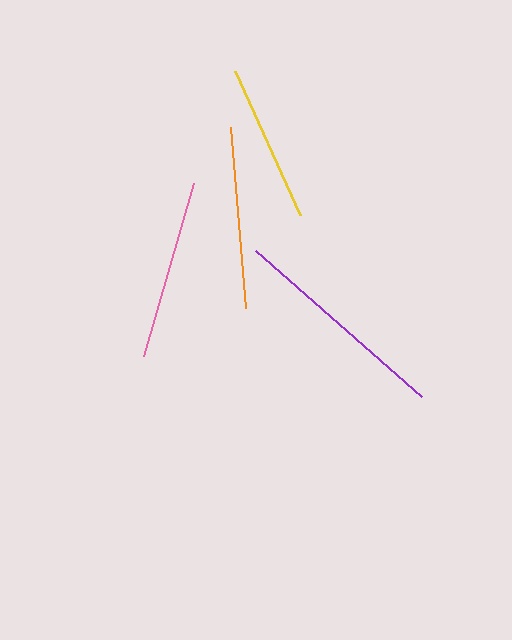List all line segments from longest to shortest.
From longest to shortest: purple, orange, pink, yellow.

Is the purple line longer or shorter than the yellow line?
The purple line is longer than the yellow line.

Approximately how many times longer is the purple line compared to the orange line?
The purple line is approximately 1.2 times the length of the orange line.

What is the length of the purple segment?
The purple segment is approximately 221 pixels long.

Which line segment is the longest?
The purple line is the longest at approximately 221 pixels.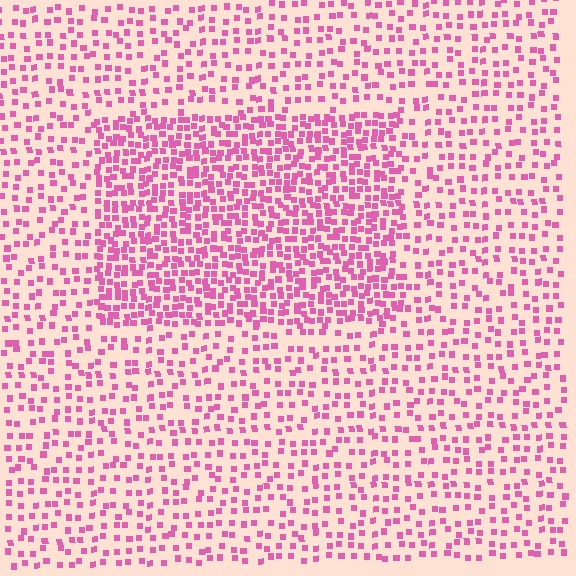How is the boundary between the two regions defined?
The boundary is defined by a change in element density (approximately 2.1x ratio). All elements are the same color, size, and shape.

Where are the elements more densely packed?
The elements are more densely packed inside the rectangle boundary.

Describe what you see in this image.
The image contains small pink elements arranged at two different densities. A rectangle-shaped region is visible where the elements are more densely packed than the surrounding area.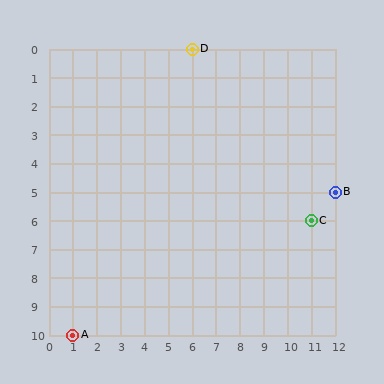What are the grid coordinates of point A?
Point A is at grid coordinates (1, 10).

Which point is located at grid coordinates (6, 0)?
Point D is at (6, 0).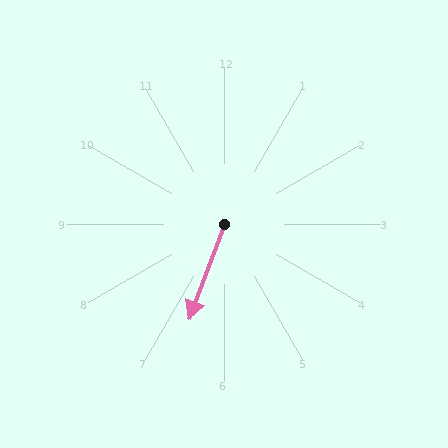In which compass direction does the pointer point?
South.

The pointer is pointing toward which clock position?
Roughly 7 o'clock.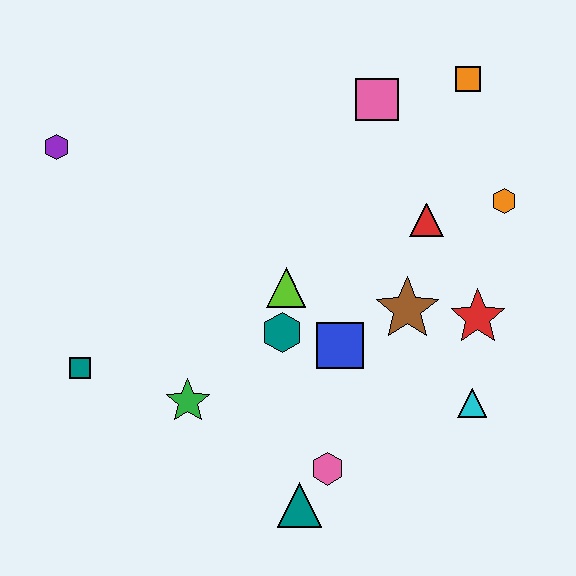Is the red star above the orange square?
No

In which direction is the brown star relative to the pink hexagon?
The brown star is above the pink hexagon.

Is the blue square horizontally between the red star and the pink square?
No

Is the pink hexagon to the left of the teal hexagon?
No